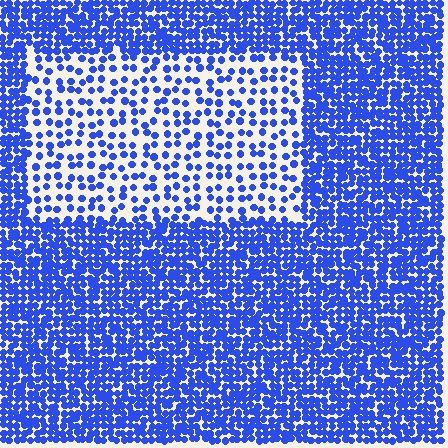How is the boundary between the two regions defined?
The boundary is defined by a change in element density (approximately 2.5x ratio). All elements are the same color, size, and shape.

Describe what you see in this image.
The image contains small blue elements arranged at two different densities. A rectangle-shaped region is visible where the elements are less densely packed than the surrounding area.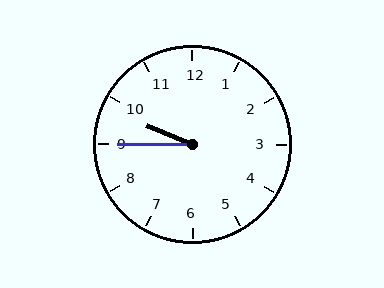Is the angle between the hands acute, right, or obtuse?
It is acute.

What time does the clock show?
9:45.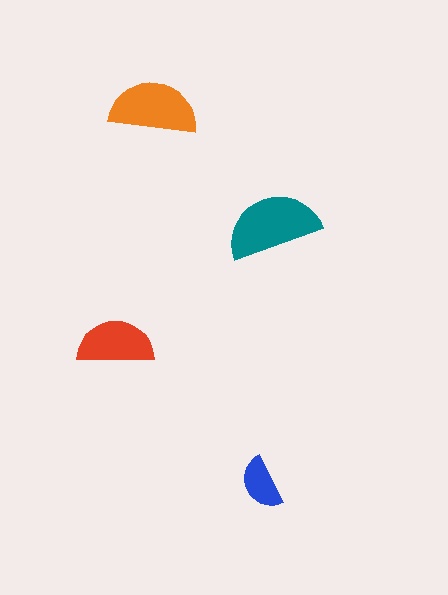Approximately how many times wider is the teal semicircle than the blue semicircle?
About 2 times wider.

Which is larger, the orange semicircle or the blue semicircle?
The orange one.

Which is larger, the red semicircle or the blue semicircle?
The red one.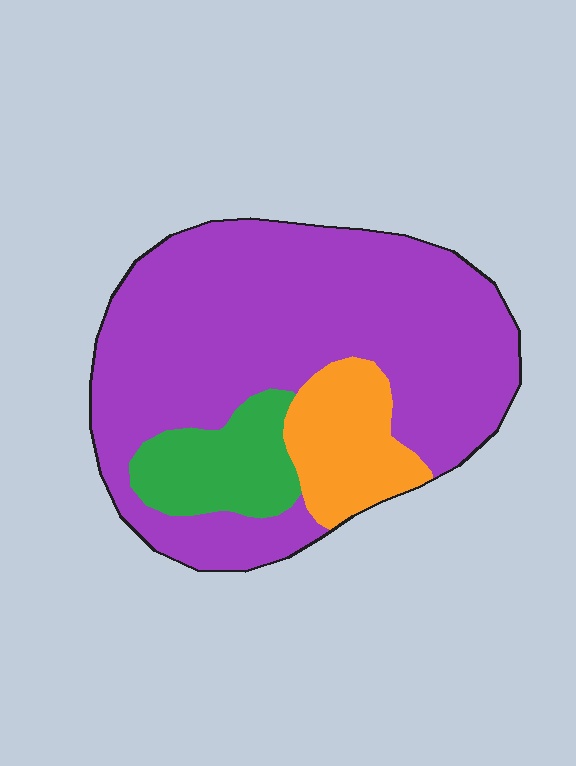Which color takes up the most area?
Purple, at roughly 75%.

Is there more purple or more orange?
Purple.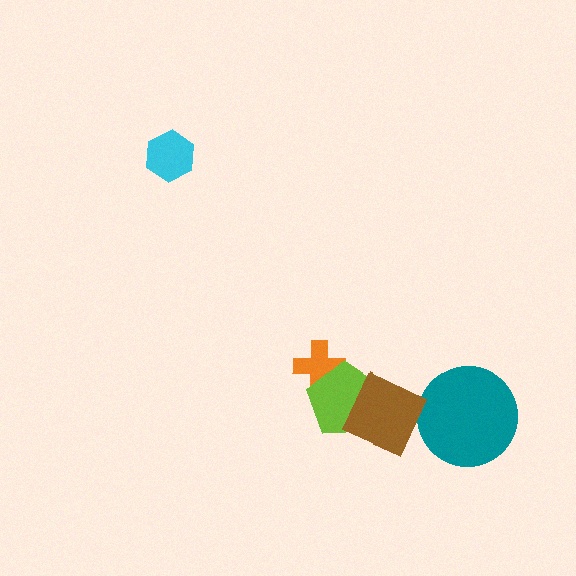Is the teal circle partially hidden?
Yes, it is partially covered by another shape.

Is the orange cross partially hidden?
Yes, it is partially covered by another shape.